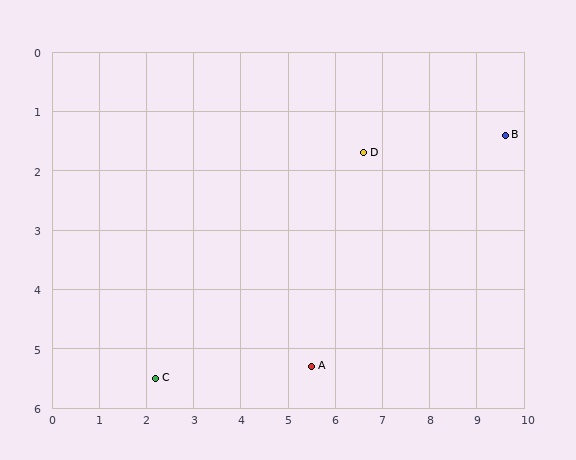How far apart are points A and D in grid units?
Points A and D are about 3.8 grid units apart.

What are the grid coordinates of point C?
Point C is at approximately (2.2, 5.5).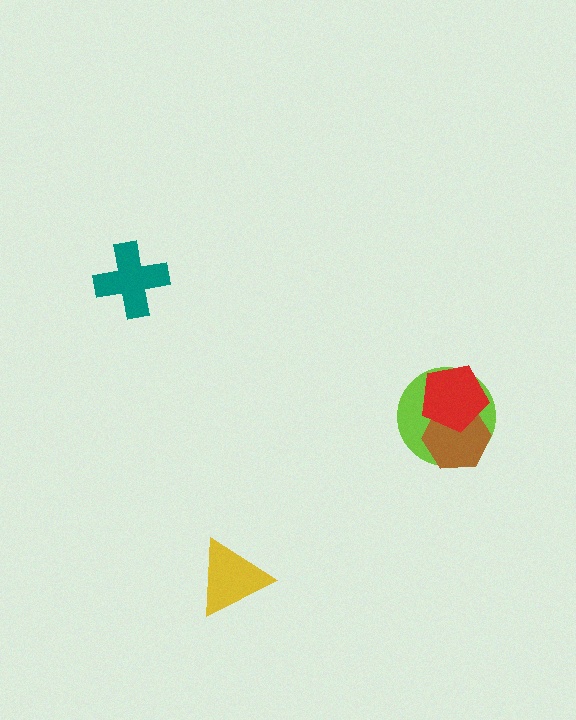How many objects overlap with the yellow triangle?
0 objects overlap with the yellow triangle.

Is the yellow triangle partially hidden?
No, no other shape covers it.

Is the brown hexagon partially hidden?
Yes, it is partially covered by another shape.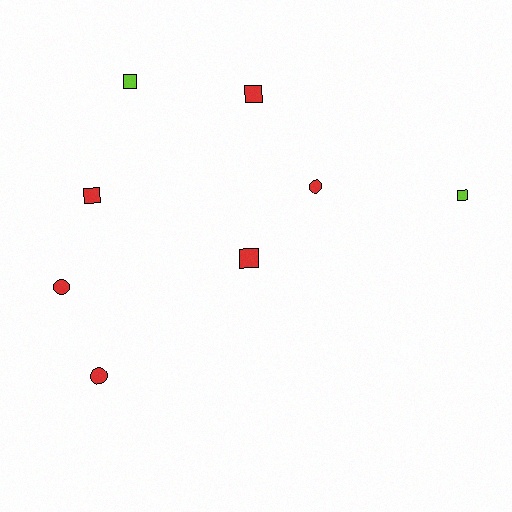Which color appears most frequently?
Red, with 6 objects.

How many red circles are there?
There are 3 red circles.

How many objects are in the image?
There are 8 objects.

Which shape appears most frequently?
Square, with 5 objects.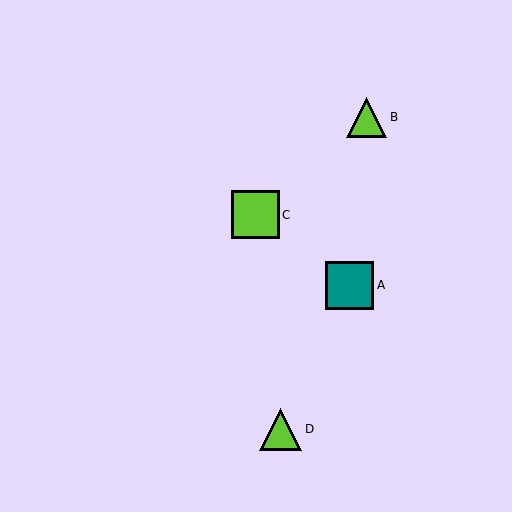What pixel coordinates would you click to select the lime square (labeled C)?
Click at (255, 215) to select the lime square C.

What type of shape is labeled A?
Shape A is a teal square.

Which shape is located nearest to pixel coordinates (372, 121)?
The lime triangle (labeled B) at (367, 117) is nearest to that location.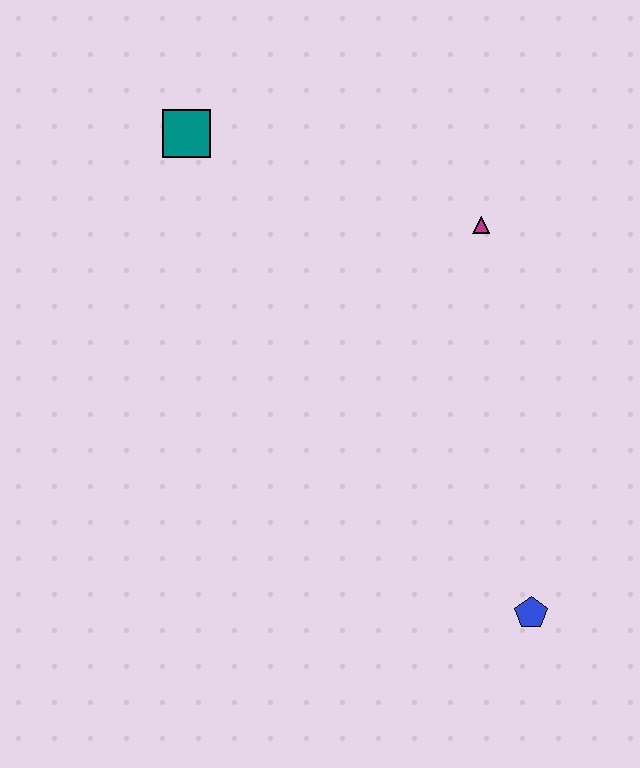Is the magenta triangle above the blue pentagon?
Yes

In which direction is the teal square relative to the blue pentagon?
The teal square is above the blue pentagon.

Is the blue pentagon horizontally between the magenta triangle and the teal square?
No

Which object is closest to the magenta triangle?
The teal square is closest to the magenta triangle.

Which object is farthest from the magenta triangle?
The blue pentagon is farthest from the magenta triangle.